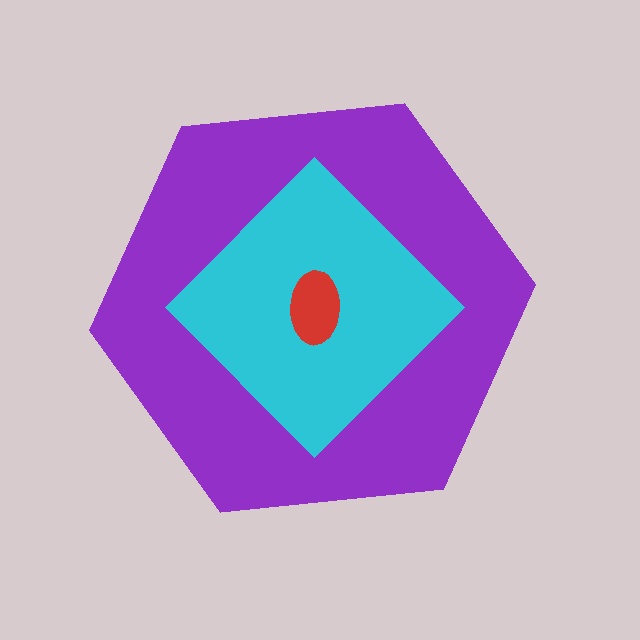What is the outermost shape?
The purple hexagon.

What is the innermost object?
The red ellipse.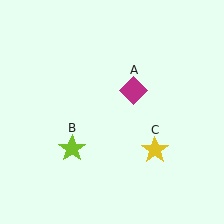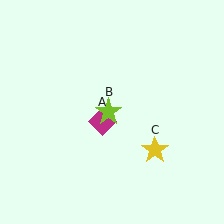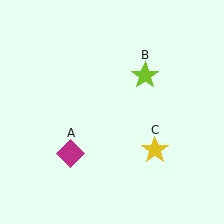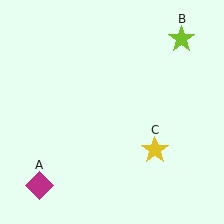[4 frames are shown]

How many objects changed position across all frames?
2 objects changed position: magenta diamond (object A), lime star (object B).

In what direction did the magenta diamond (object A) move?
The magenta diamond (object A) moved down and to the left.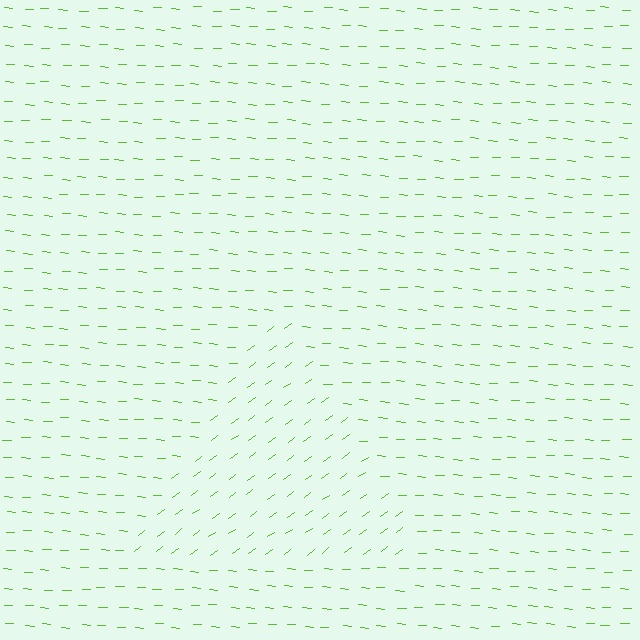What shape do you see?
I see a triangle.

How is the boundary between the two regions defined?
The boundary is defined purely by a change in line orientation (approximately 40 degrees difference). All lines are the same color and thickness.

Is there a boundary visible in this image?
Yes, there is a texture boundary formed by a change in line orientation.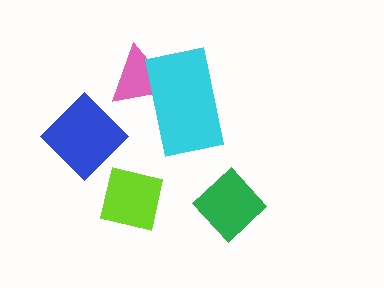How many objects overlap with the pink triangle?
1 object overlaps with the pink triangle.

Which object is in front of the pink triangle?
The cyan rectangle is in front of the pink triangle.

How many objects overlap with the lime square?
0 objects overlap with the lime square.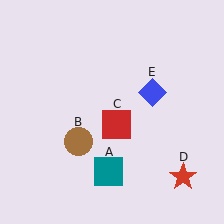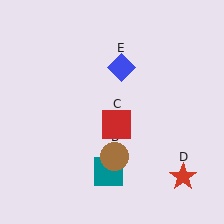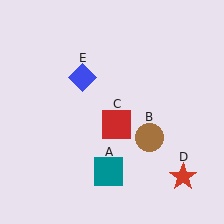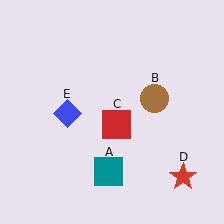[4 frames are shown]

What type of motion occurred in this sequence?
The brown circle (object B), blue diamond (object E) rotated counterclockwise around the center of the scene.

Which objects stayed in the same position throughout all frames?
Teal square (object A) and red square (object C) and red star (object D) remained stationary.